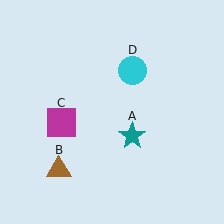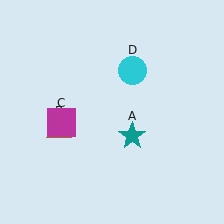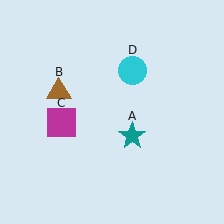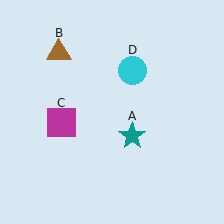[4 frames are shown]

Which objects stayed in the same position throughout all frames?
Teal star (object A) and magenta square (object C) and cyan circle (object D) remained stationary.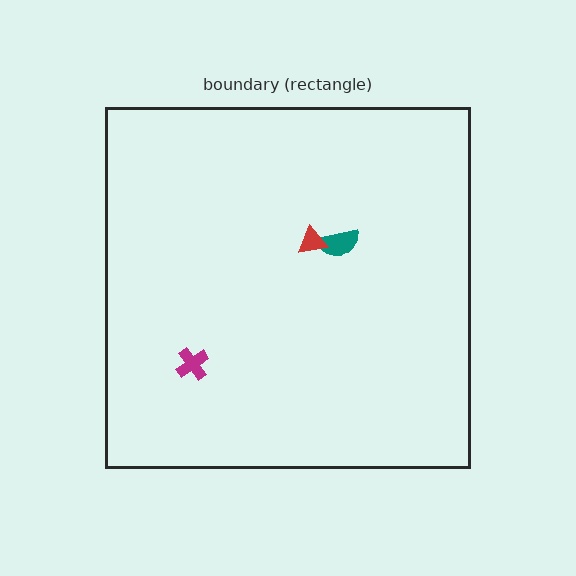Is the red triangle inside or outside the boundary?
Inside.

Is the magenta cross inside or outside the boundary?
Inside.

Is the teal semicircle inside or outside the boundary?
Inside.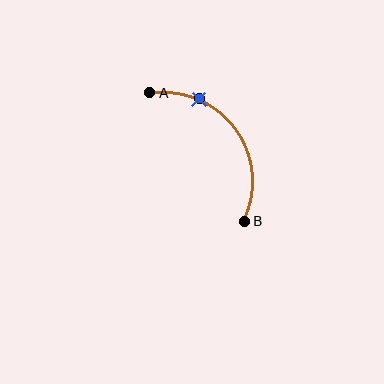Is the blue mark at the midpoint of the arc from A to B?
No. The blue mark lies on the arc but is closer to endpoint A. The arc midpoint would be at the point on the curve equidistant along the arc from both A and B.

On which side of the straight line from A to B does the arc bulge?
The arc bulges above and to the right of the straight line connecting A and B.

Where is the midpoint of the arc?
The arc midpoint is the point on the curve farthest from the straight line joining A and B. It sits above and to the right of that line.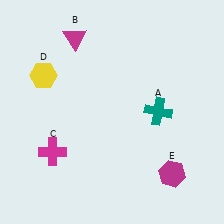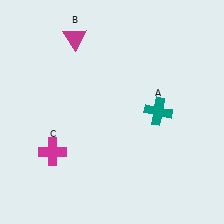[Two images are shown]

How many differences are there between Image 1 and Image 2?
There are 2 differences between the two images.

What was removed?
The magenta hexagon (E), the yellow hexagon (D) were removed in Image 2.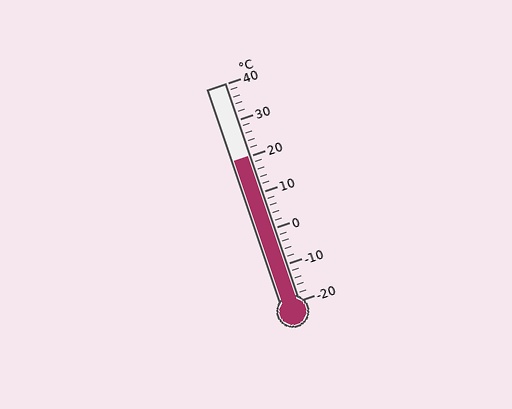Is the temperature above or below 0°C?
The temperature is above 0°C.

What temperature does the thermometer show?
The thermometer shows approximately 20°C.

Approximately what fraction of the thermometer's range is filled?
The thermometer is filled to approximately 65% of its range.